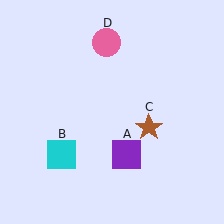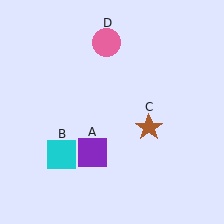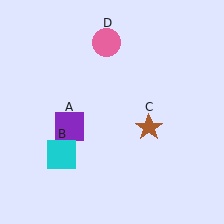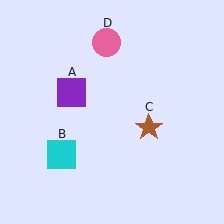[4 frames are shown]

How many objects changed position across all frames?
1 object changed position: purple square (object A).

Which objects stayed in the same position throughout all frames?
Cyan square (object B) and brown star (object C) and pink circle (object D) remained stationary.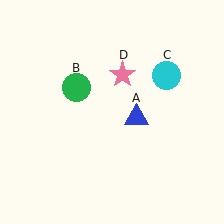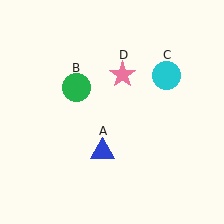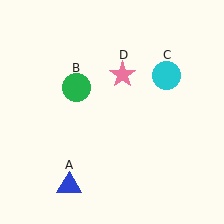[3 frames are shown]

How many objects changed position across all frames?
1 object changed position: blue triangle (object A).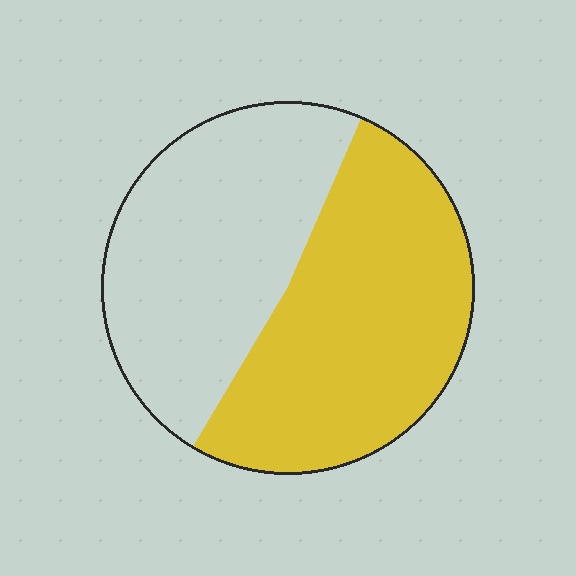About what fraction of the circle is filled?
About one half (1/2).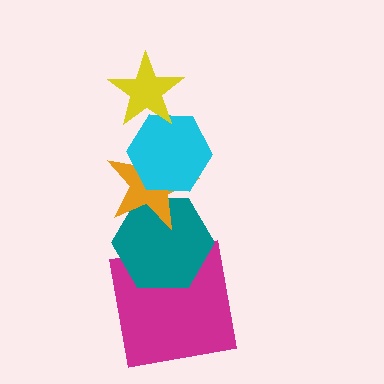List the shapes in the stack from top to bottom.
From top to bottom: the yellow star, the cyan hexagon, the orange star, the teal hexagon, the magenta square.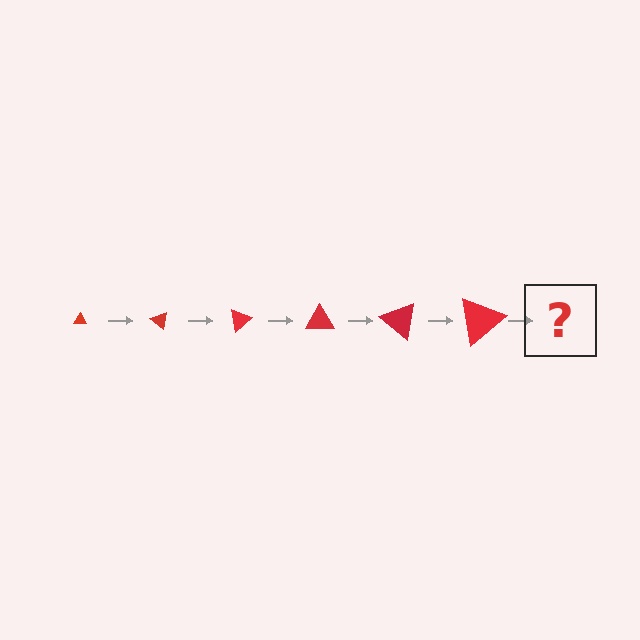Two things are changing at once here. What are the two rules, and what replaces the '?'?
The two rules are that the triangle grows larger each step and it rotates 40 degrees each step. The '?' should be a triangle, larger than the previous one and rotated 240 degrees from the start.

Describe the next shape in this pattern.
It should be a triangle, larger than the previous one and rotated 240 degrees from the start.